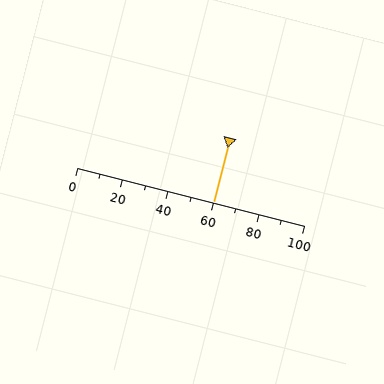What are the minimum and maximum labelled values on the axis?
The axis runs from 0 to 100.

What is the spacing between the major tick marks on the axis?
The major ticks are spaced 20 apart.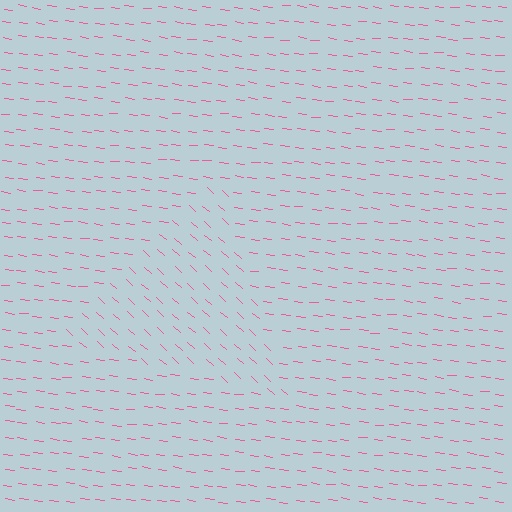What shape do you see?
I see a triangle.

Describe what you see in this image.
The image is filled with small pink line segments. A triangle region in the image has lines oriented differently from the surrounding lines, creating a visible texture boundary.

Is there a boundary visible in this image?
Yes, there is a texture boundary formed by a change in line orientation.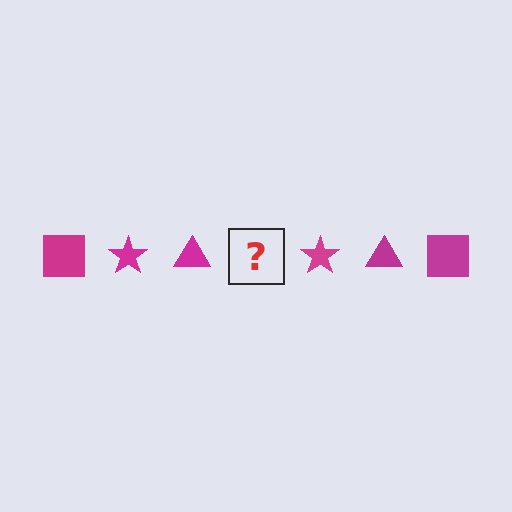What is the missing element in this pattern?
The missing element is a magenta square.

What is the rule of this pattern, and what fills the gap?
The rule is that the pattern cycles through square, star, triangle shapes in magenta. The gap should be filled with a magenta square.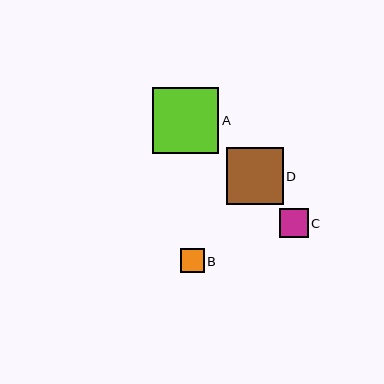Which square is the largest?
Square A is the largest with a size of approximately 66 pixels.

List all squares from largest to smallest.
From largest to smallest: A, D, C, B.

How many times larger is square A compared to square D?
Square A is approximately 1.2 times the size of square D.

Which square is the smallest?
Square B is the smallest with a size of approximately 24 pixels.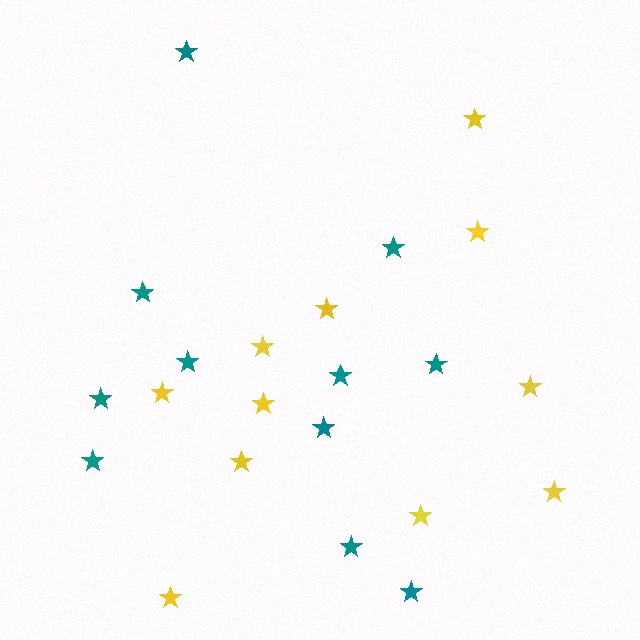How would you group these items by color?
There are 2 groups: one group of teal stars (11) and one group of yellow stars (11).